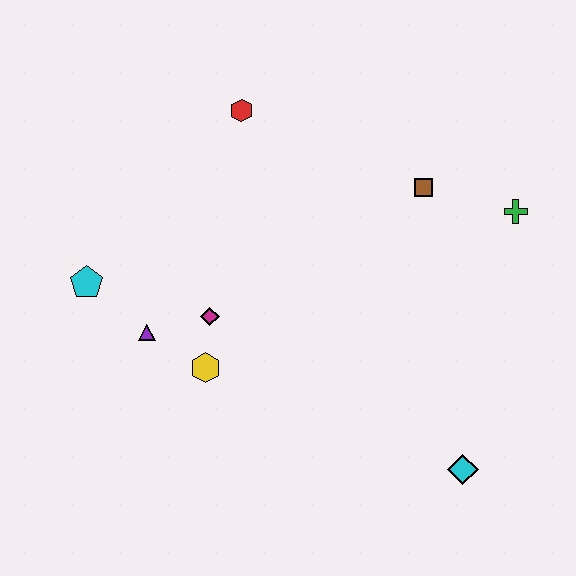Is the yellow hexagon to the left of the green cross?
Yes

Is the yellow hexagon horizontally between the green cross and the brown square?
No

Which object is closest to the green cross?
The brown square is closest to the green cross.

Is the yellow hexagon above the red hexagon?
No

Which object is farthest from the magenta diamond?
The green cross is farthest from the magenta diamond.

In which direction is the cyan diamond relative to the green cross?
The cyan diamond is below the green cross.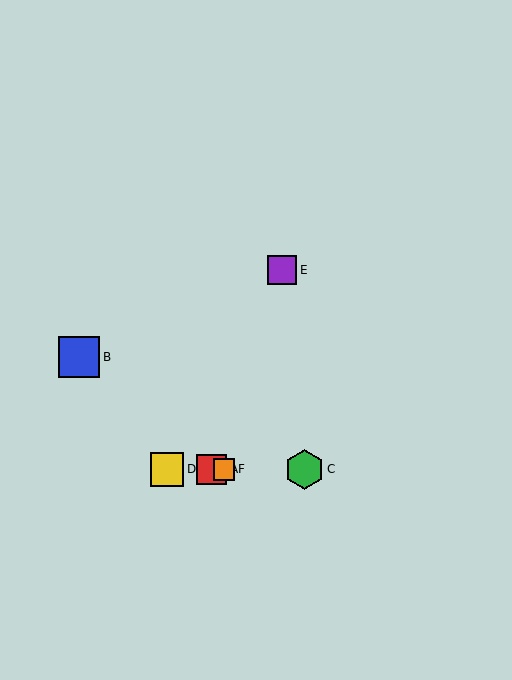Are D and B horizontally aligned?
No, D is at y≈469 and B is at y≈357.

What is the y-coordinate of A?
Object A is at y≈469.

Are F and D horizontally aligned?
Yes, both are at y≈469.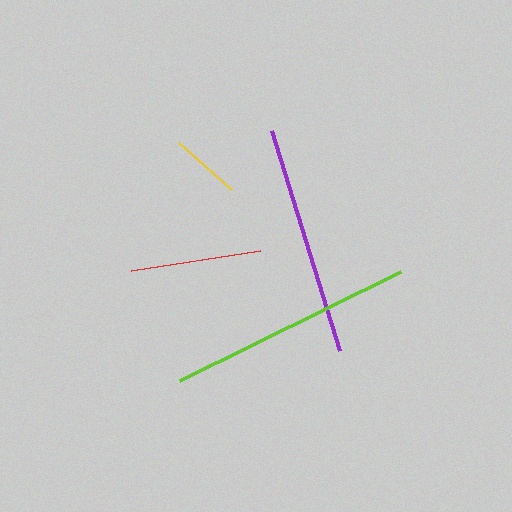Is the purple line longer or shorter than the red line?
The purple line is longer than the red line.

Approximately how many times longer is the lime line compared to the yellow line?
The lime line is approximately 3.5 times the length of the yellow line.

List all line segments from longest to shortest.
From longest to shortest: lime, purple, red, yellow.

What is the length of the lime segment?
The lime segment is approximately 247 pixels long.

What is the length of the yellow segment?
The yellow segment is approximately 71 pixels long.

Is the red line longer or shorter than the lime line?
The lime line is longer than the red line.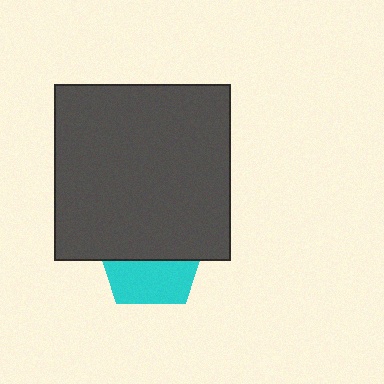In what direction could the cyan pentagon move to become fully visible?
The cyan pentagon could move down. That would shift it out from behind the dark gray square entirely.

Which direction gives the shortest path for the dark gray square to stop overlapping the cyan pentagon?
Moving up gives the shortest separation.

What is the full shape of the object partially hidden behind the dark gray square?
The partially hidden object is a cyan pentagon.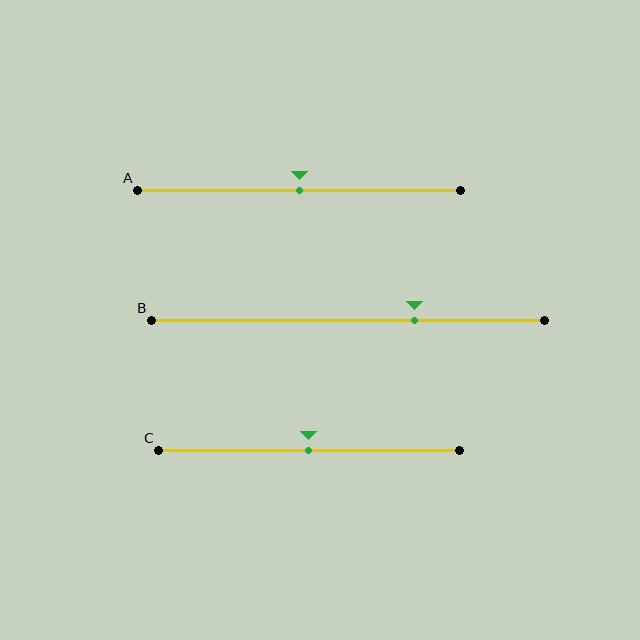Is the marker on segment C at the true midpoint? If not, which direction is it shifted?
Yes, the marker on segment C is at the true midpoint.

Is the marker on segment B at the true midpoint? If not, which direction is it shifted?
No, the marker on segment B is shifted to the right by about 17% of the segment length.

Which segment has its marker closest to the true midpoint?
Segment A has its marker closest to the true midpoint.